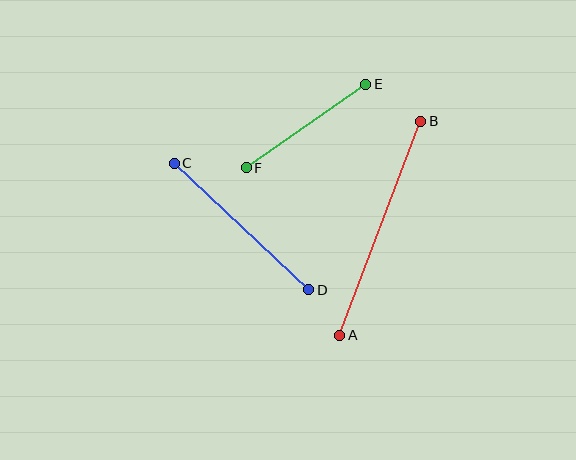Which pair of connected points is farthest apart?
Points A and B are farthest apart.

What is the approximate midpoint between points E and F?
The midpoint is at approximately (306, 126) pixels.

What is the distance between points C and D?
The distance is approximately 185 pixels.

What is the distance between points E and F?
The distance is approximately 146 pixels.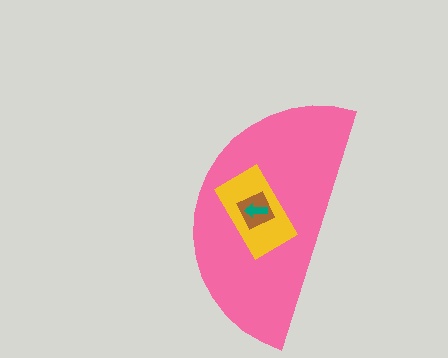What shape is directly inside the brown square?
The teal arrow.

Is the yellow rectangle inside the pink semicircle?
Yes.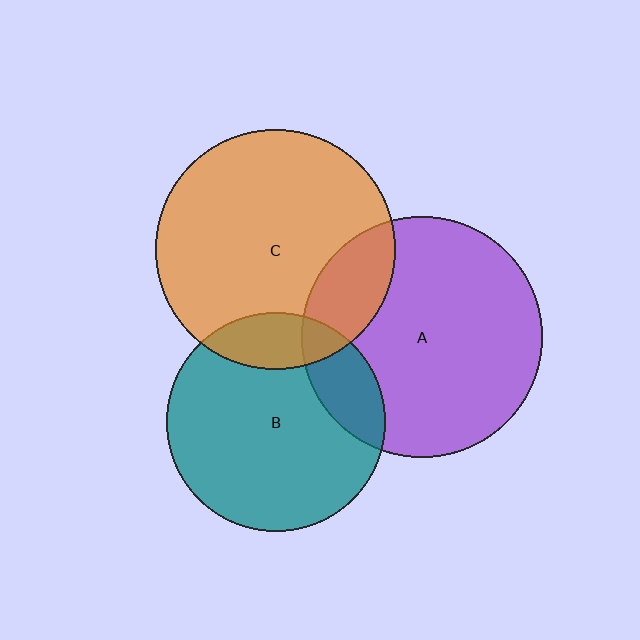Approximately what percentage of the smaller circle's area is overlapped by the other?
Approximately 15%.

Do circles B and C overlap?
Yes.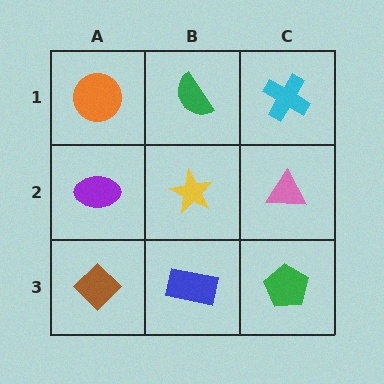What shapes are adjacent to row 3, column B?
A yellow star (row 2, column B), a brown diamond (row 3, column A), a green pentagon (row 3, column C).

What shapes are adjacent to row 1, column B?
A yellow star (row 2, column B), an orange circle (row 1, column A), a cyan cross (row 1, column C).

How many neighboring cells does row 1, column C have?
2.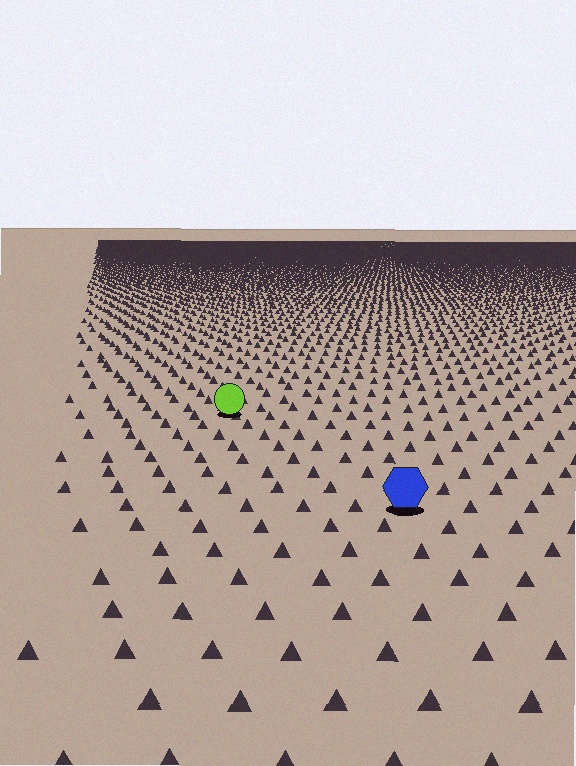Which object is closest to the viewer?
The blue hexagon is closest. The texture marks near it are larger and more spread out.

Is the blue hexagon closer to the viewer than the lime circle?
Yes. The blue hexagon is closer — you can tell from the texture gradient: the ground texture is coarser near it.